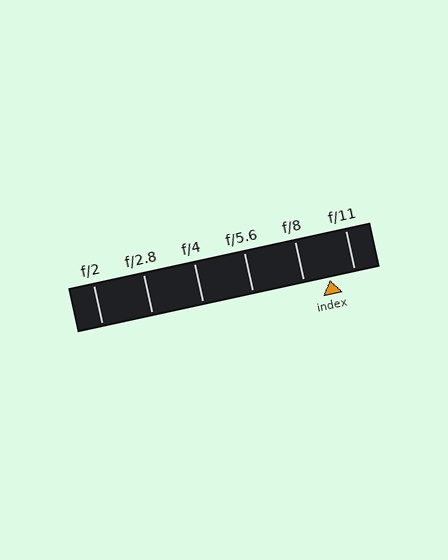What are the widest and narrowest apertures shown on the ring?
The widest aperture shown is f/2 and the narrowest is f/11.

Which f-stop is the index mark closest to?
The index mark is closest to f/11.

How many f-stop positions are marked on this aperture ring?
There are 6 f-stop positions marked.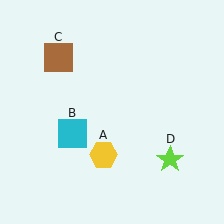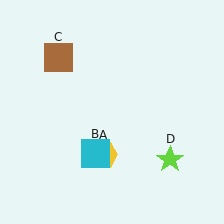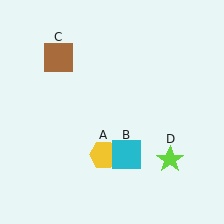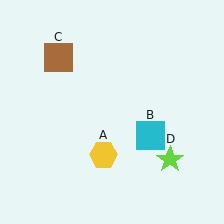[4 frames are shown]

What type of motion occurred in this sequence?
The cyan square (object B) rotated counterclockwise around the center of the scene.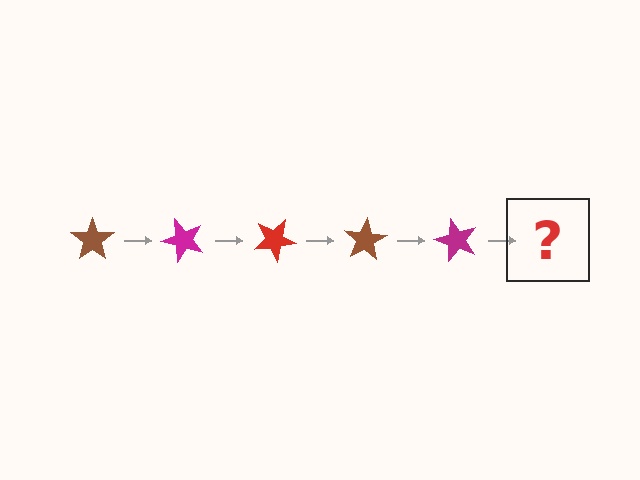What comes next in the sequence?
The next element should be a red star, rotated 250 degrees from the start.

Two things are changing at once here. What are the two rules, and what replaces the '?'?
The two rules are that it rotates 50 degrees each step and the color cycles through brown, magenta, and red. The '?' should be a red star, rotated 250 degrees from the start.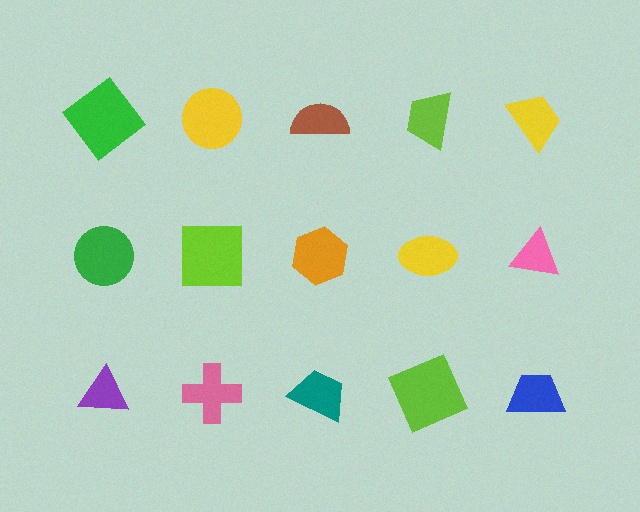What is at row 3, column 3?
A teal trapezoid.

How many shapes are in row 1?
5 shapes.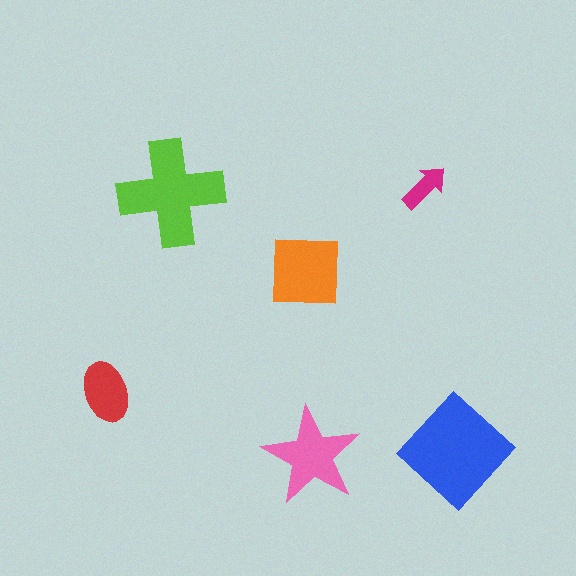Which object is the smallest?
The magenta arrow.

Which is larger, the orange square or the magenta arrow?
The orange square.